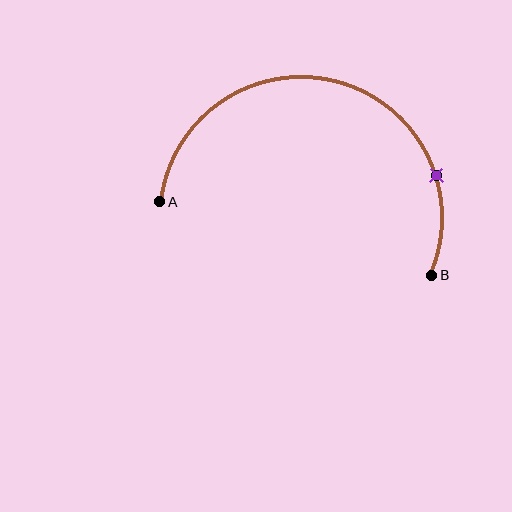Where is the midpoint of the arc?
The arc midpoint is the point on the curve farthest from the straight line joining A and B. It sits above that line.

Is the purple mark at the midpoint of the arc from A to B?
No. The purple mark lies on the arc but is closer to endpoint B. The arc midpoint would be at the point on the curve equidistant along the arc from both A and B.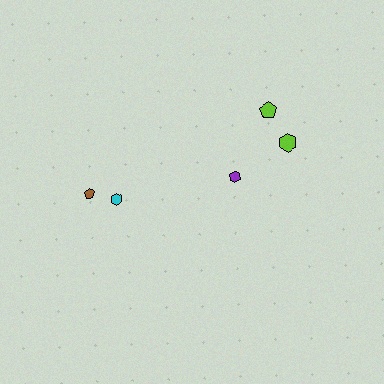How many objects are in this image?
There are 5 objects.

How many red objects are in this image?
There are no red objects.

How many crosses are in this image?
There are no crosses.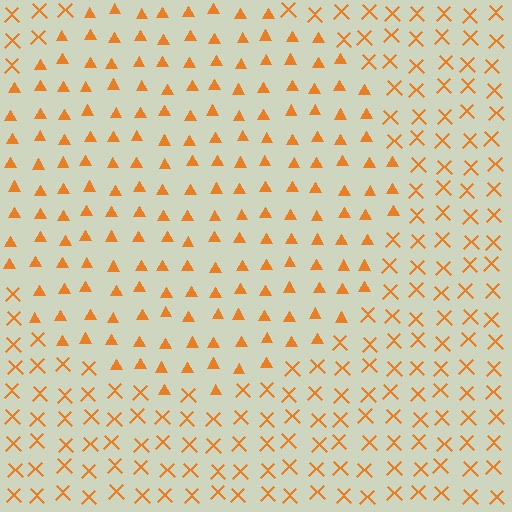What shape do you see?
I see a circle.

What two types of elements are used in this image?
The image uses triangles inside the circle region and X marks outside it.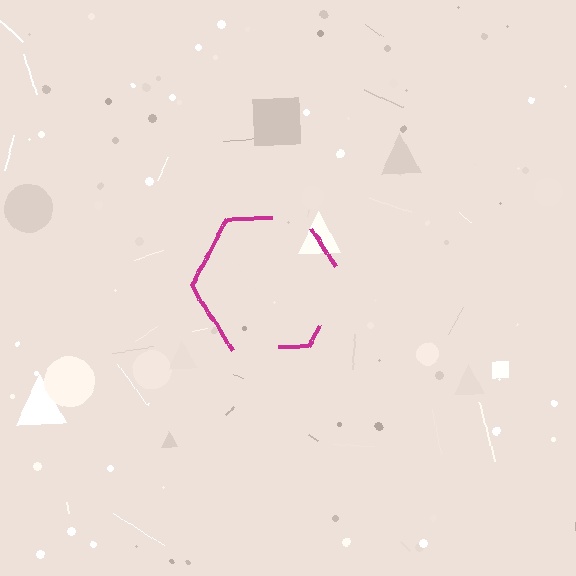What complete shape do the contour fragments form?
The contour fragments form a hexagon.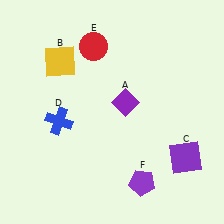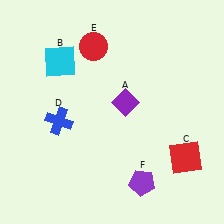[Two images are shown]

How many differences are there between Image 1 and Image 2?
There are 2 differences between the two images.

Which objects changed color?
B changed from yellow to cyan. C changed from purple to red.